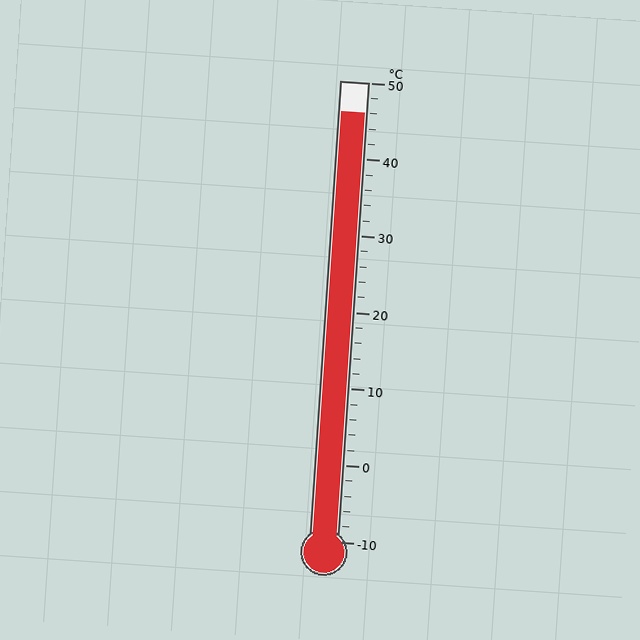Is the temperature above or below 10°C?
The temperature is above 10°C.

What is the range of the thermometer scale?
The thermometer scale ranges from -10°C to 50°C.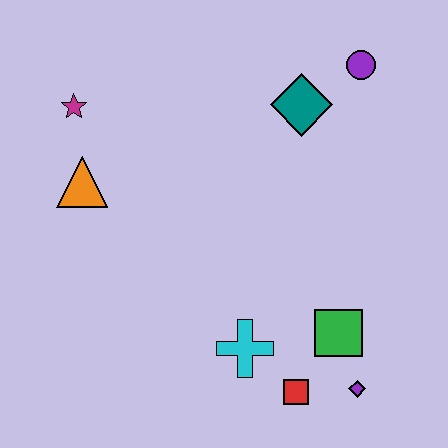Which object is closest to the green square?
The purple diamond is closest to the green square.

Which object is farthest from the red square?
The magenta star is farthest from the red square.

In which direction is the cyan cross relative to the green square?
The cyan cross is to the left of the green square.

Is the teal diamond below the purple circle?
Yes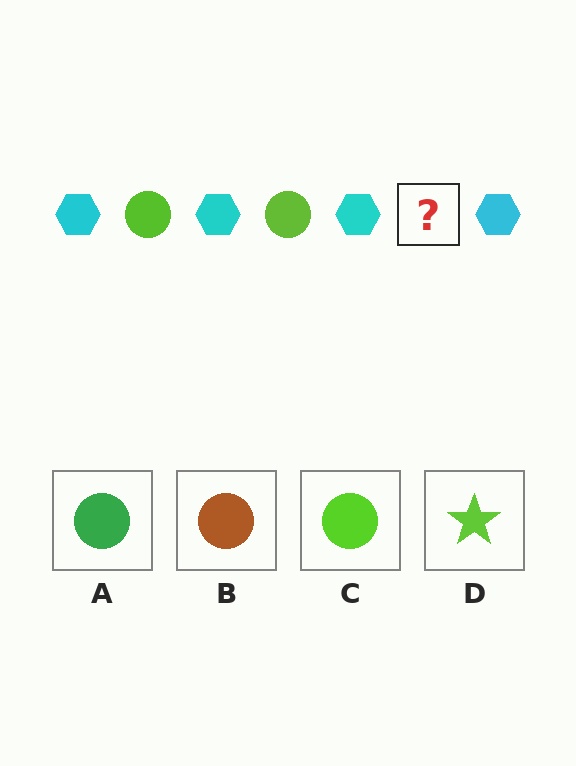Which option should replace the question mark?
Option C.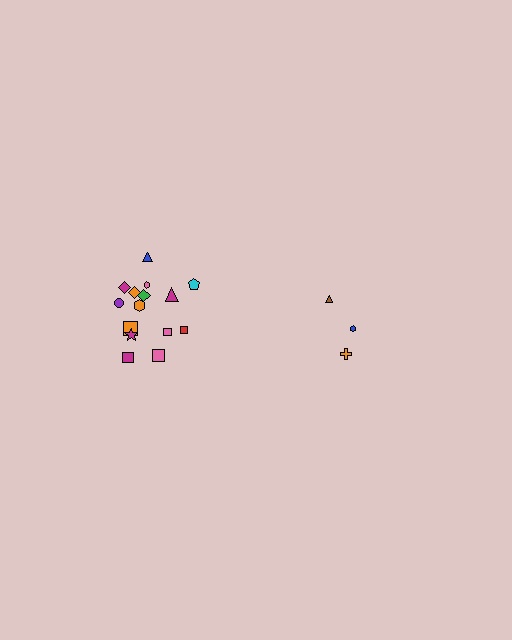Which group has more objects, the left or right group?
The left group.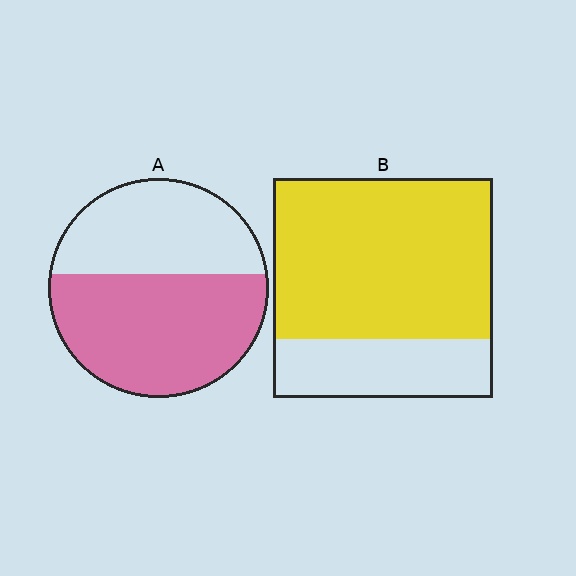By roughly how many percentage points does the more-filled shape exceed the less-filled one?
By roughly 15 percentage points (B over A).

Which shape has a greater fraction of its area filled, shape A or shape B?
Shape B.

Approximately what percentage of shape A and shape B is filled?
A is approximately 60% and B is approximately 75%.